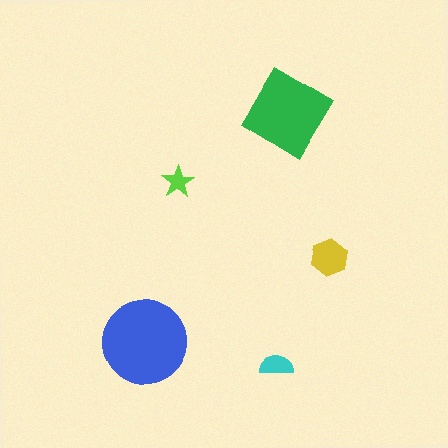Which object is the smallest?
The lime star.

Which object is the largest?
The blue circle.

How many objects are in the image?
There are 5 objects in the image.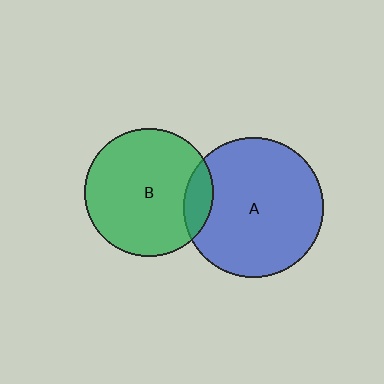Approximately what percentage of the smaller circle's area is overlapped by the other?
Approximately 15%.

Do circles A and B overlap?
Yes.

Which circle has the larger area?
Circle A (blue).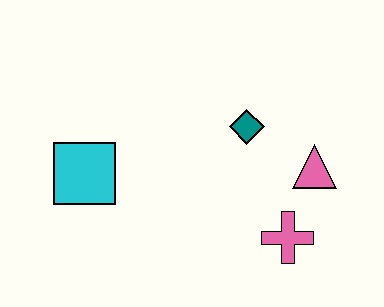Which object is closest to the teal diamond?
The pink triangle is closest to the teal diamond.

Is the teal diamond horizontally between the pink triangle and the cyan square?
Yes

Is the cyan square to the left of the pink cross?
Yes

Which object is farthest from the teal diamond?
The cyan square is farthest from the teal diamond.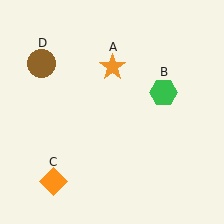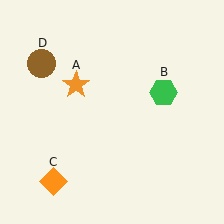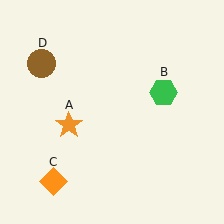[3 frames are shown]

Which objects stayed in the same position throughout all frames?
Green hexagon (object B) and orange diamond (object C) and brown circle (object D) remained stationary.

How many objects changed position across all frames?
1 object changed position: orange star (object A).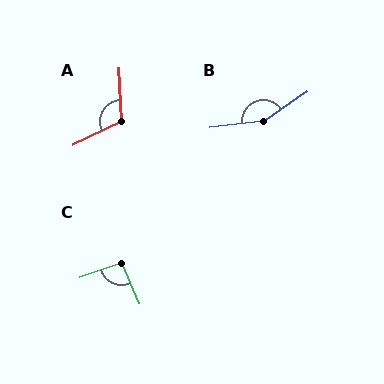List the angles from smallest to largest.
C (95°), A (112°), B (153°).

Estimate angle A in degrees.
Approximately 112 degrees.